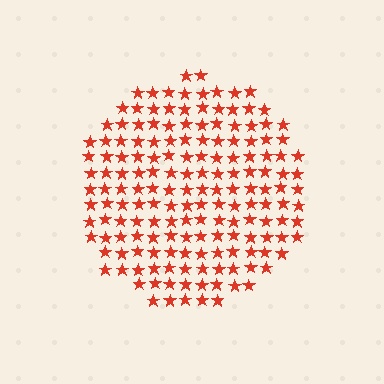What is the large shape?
The large shape is a circle.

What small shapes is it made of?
It is made of small stars.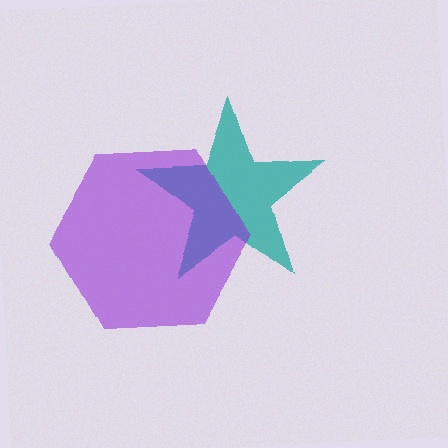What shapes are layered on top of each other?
The layered shapes are: a teal star, a purple hexagon.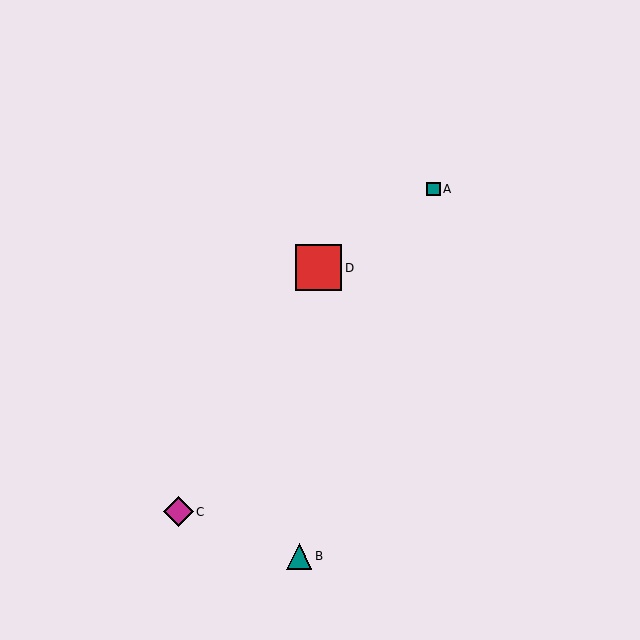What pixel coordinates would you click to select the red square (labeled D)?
Click at (318, 268) to select the red square D.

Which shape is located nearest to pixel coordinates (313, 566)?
The teal triangle (labeled B) at (299, 556) is nearest to that location.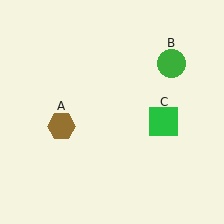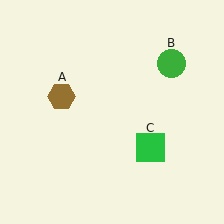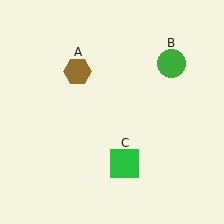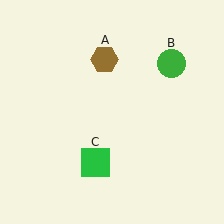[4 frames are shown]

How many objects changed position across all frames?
2 objects changed position: brown hexagon (object A), green square (object C).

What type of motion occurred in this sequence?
The brown hexagon (object A), green square (object C) rotated clockwise around the center of the scene.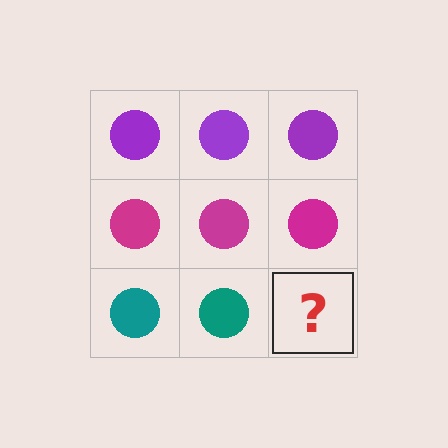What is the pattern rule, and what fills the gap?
The rule is that each row has a consistent color. The gap should be filled with a teal circle.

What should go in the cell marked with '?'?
The missing cell should contain a teal circle.